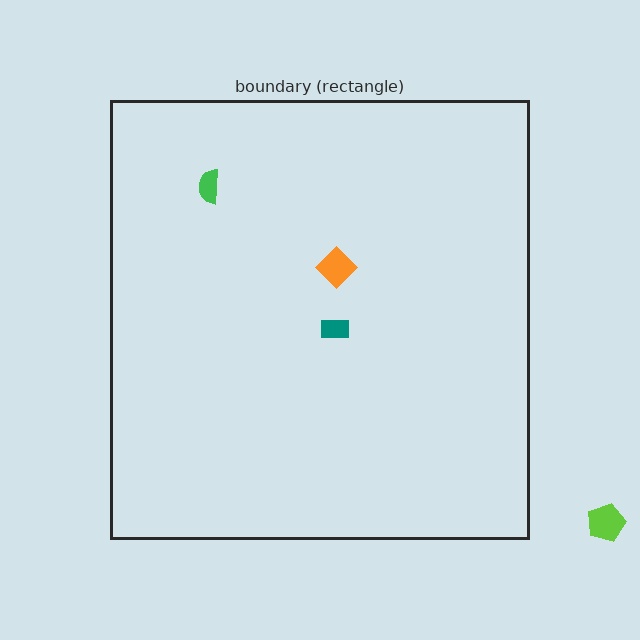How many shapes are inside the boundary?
3 inside, 1 outside.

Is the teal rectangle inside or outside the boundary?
Inside.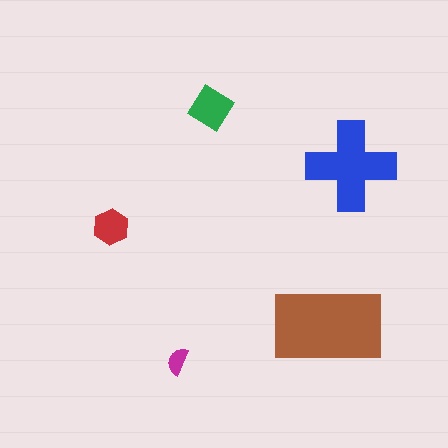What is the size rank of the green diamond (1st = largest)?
3rd.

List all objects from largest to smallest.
The brown rectangle, the blue cross, the green diamond, the red hexagon, the magenta semicircle.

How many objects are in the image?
There are 5 objects in the image.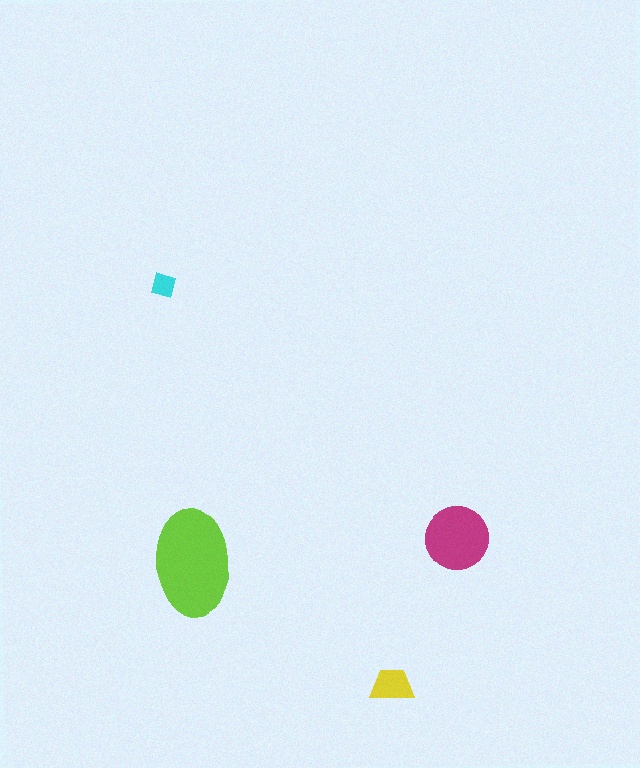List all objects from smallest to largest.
The cyan diamond, the yellow trapezoid, the magenta circle, the lime ellipse.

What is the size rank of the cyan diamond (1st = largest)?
4th.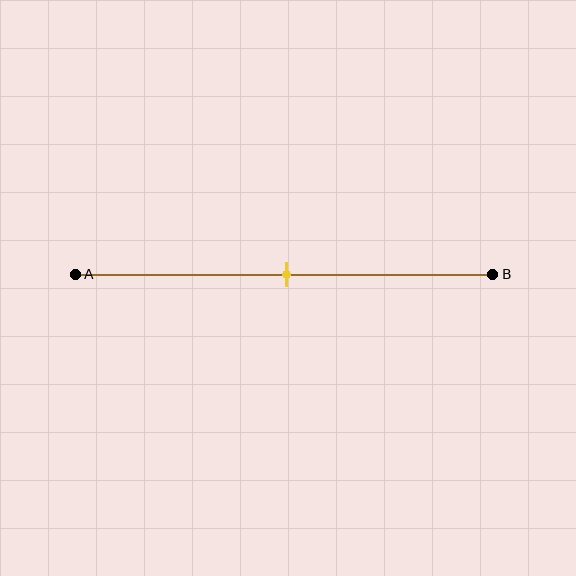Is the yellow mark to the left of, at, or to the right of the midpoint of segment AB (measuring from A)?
The yellow mark is approximately at the midpoint of segment AB.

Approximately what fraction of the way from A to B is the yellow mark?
The yellow mark is approximately 50% of the way from A to B.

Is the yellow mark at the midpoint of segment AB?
Yes, the mark is approximately at the midpoint.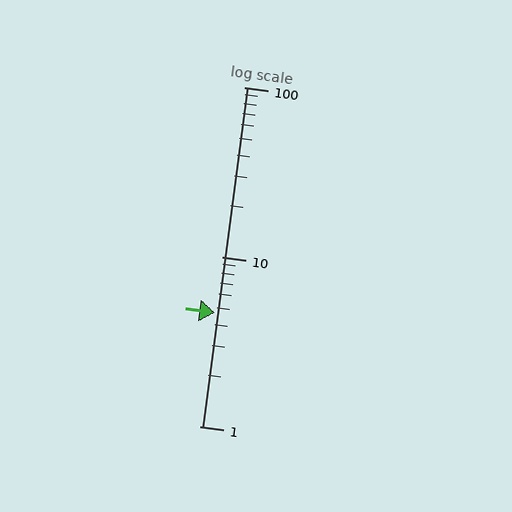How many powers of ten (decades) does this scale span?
The scale spans 2 decades, from 1 to 100.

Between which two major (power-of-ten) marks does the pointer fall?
The pointer is between 1 and 10.